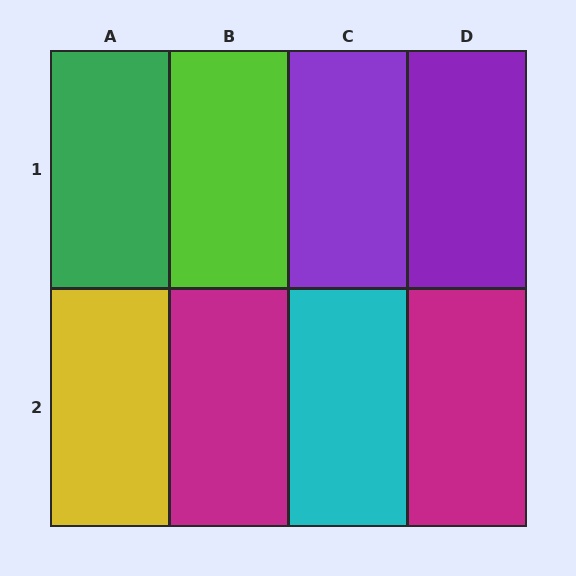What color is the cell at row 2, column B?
Magenta.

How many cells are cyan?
1 cell is cyan.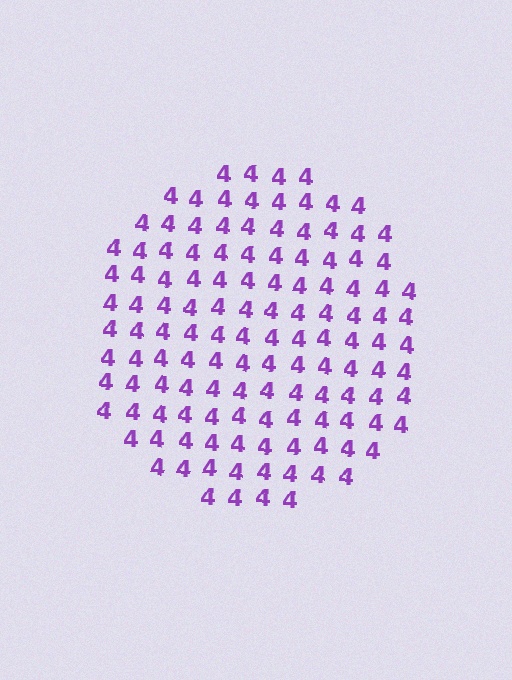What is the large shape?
The large shape is a circle.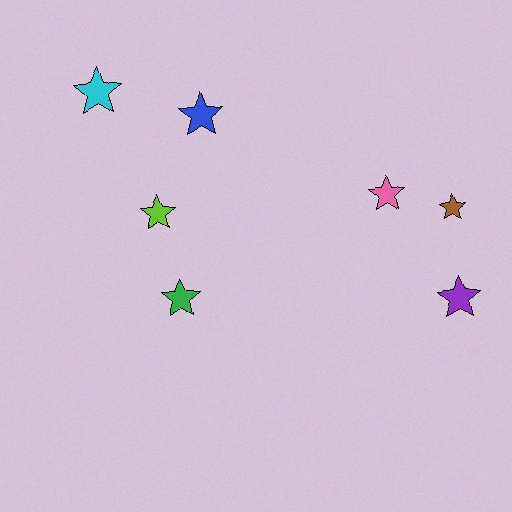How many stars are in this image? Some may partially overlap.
There are 7 stars.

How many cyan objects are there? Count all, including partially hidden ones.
There is 1 cyan object.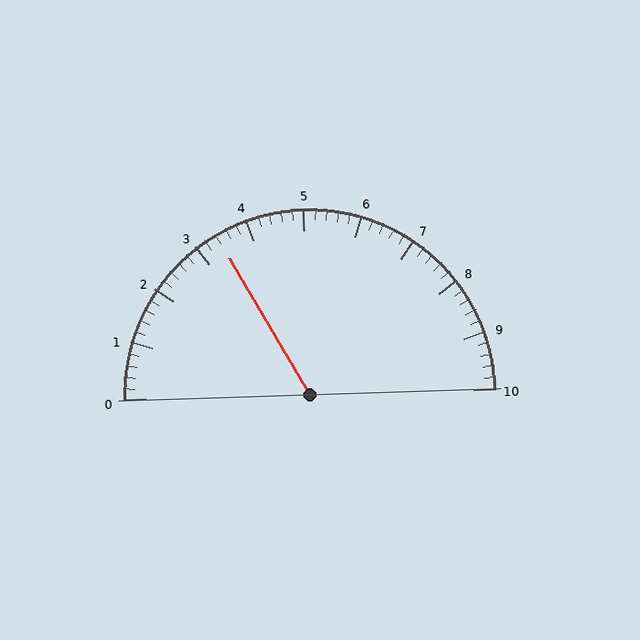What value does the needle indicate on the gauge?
The needle indicates approximately 3.4.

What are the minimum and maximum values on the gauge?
The gauge ranges from 0 to 10.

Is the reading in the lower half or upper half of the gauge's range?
The reading is in the lower half of the range (0 to 10).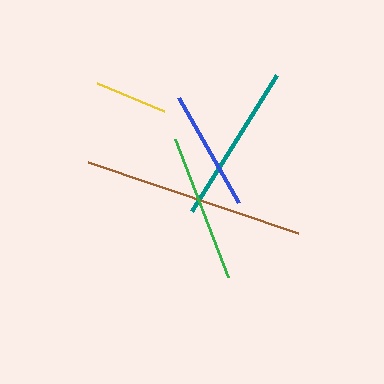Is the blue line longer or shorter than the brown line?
The brown line is longer than the blue line.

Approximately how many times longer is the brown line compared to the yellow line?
The brown line is approximately 3.0 times the length of the yellow line.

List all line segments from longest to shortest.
From longest to shortest: brown, teal, green, blue, yellow.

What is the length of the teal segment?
The teal segment is approximately 160 pixels long.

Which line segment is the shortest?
The yellow line is the shortest at approximately 73 pixels.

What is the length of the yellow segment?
The yellow segment is approximately 73 pixels long.